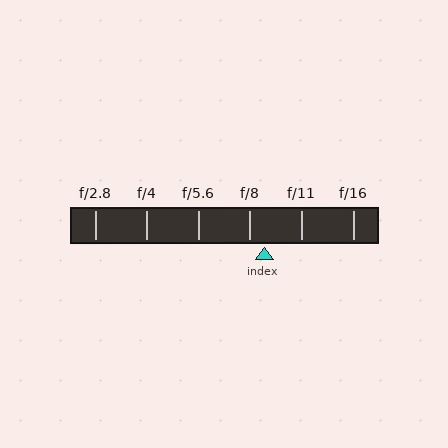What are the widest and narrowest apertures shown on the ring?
The widest aperture shown is f/2.8 and the narrowest is f/16.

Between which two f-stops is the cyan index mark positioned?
The index mark is between f/8 and f/11.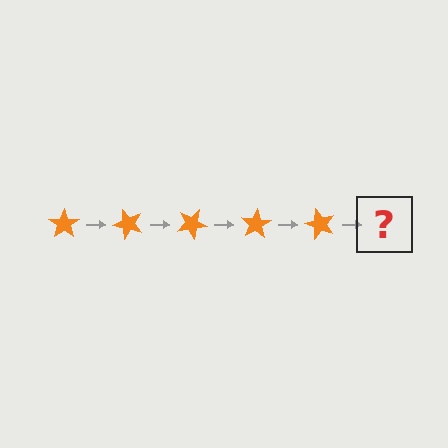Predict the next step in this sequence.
The next step is an orange star rotated 250 degrees.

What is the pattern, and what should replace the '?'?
The pattern is that the star rotates 50 degrees each step. The '?' should be an orange star rotated 250 degrees.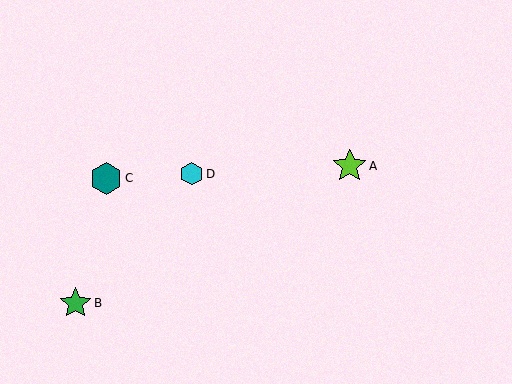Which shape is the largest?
The lime star (labeled A) is the largest.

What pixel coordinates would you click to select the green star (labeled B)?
Click at (75, 303) to select the green star B.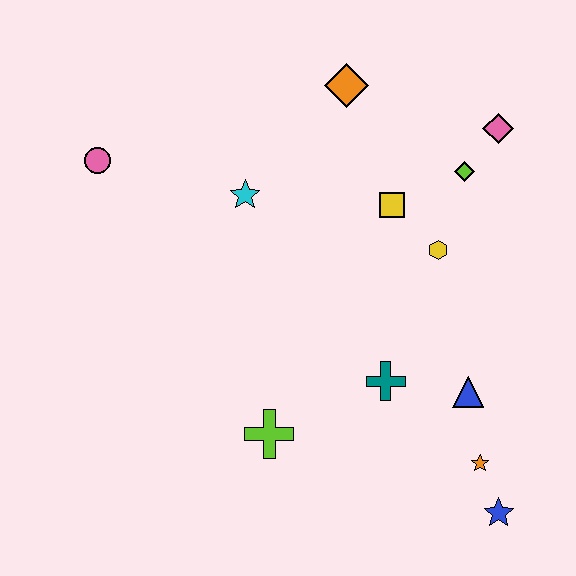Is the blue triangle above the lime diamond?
No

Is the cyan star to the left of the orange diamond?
Yes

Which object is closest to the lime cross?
The teal cross is closest to the lime cross.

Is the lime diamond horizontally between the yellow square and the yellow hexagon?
No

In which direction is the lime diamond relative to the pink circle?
The lime diamond is to the right of the pink circle.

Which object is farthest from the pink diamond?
The pink circle is farthest from the pink diamond.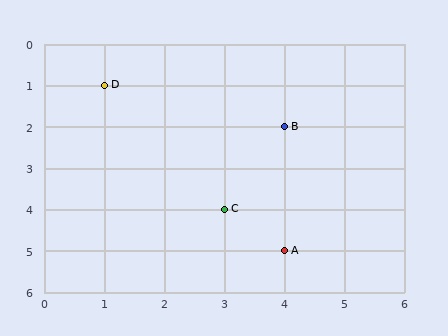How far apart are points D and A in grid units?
Points D and A are 3 columns and 4 rows apart (about 5.0 grid units diagonally).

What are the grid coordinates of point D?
Point D is at grid coordinates (1, 1).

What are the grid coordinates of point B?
Point B is at grid coordinates (4, 2).